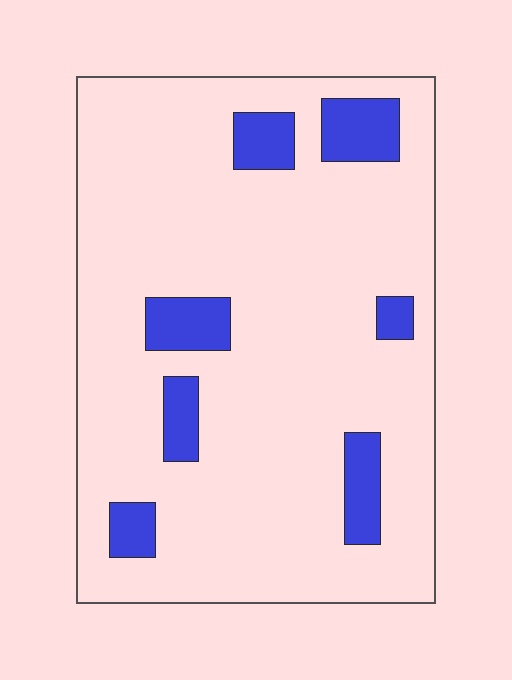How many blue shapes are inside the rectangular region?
7.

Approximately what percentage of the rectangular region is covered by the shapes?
Approximately 15%.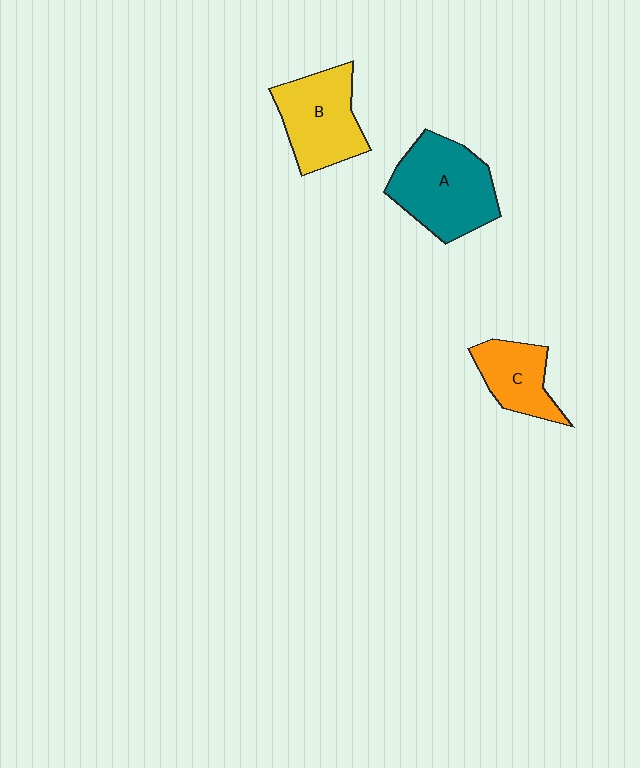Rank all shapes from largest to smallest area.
From largest to smallest: A (teal), B (yellow), C (orange).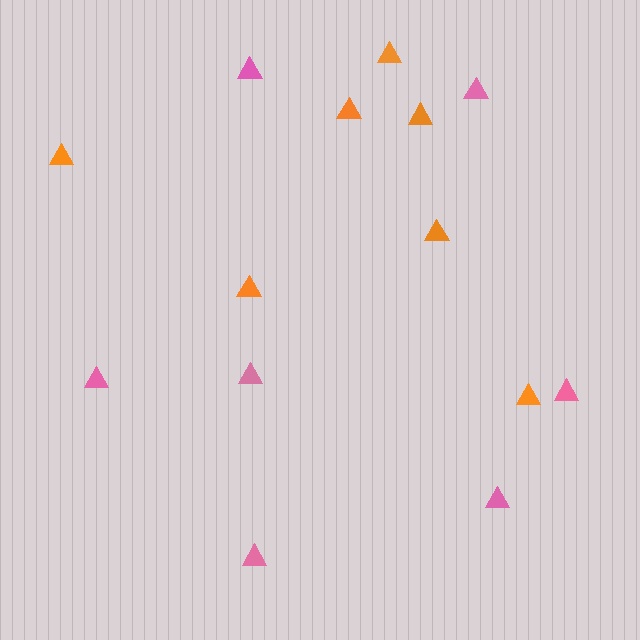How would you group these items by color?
There are 2 groups: one group of orange triangles (7) and one group of pink triangles (7).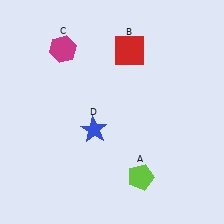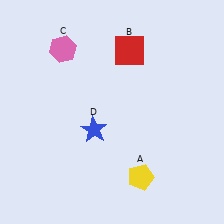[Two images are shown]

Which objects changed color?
A changed from lime to yellow. C changed from magenta to pink.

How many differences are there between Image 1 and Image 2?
There are 2 differences between the two images.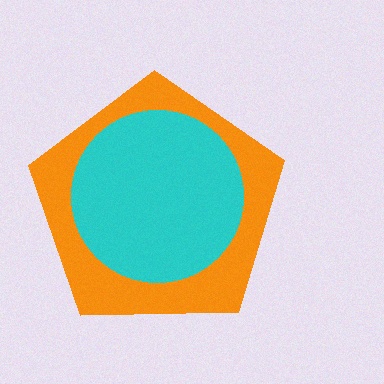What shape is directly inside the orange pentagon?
The cyan circle.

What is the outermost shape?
The orange pentagon.